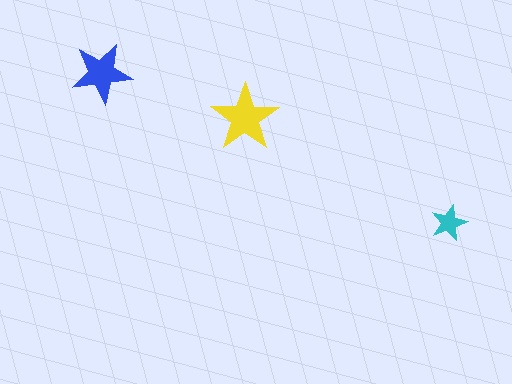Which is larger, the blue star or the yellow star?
The yellow one.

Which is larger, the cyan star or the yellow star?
The yellow one.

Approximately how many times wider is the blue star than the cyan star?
About 1.5 times wider.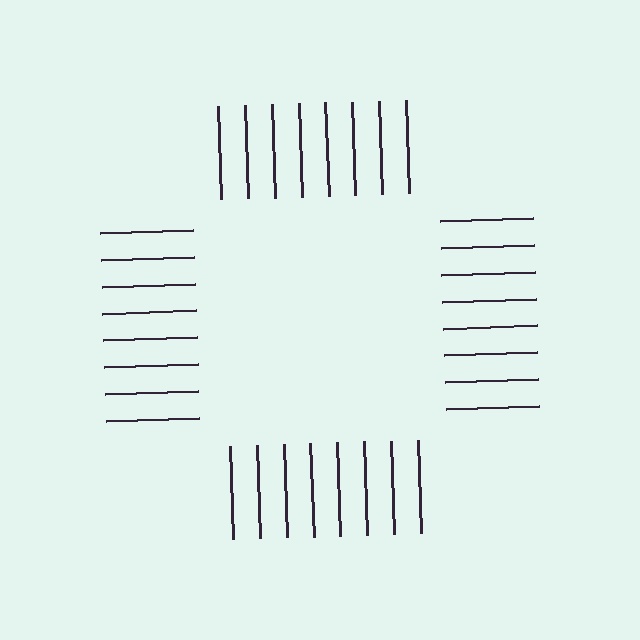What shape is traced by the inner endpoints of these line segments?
An illusory square — the line segments terminate on its edges but no continuous stroke is drawn.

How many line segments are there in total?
32 — 8 along each of the 4 edges.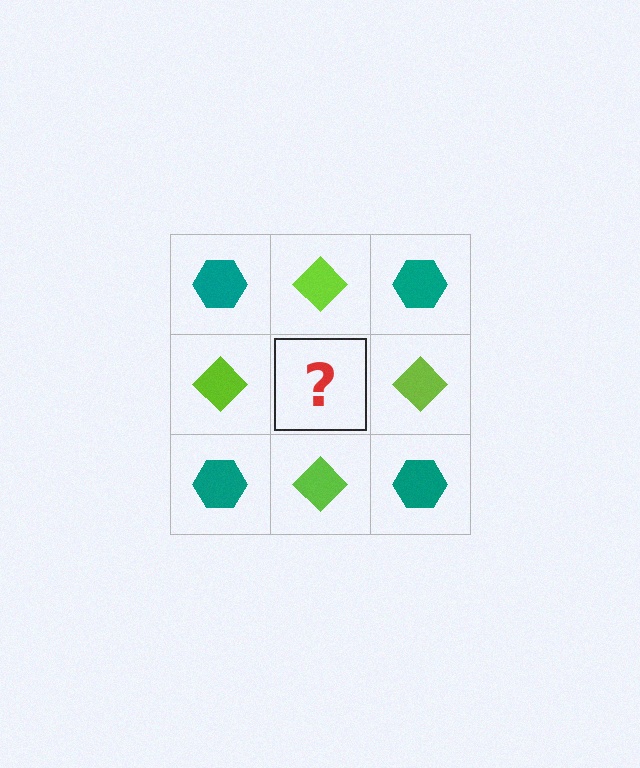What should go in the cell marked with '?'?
The missing cell should contain a teal hexagon.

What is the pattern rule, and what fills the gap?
The rule is that it alternates teal hexagon and lime diamond in a checkerboard pattern. The gap should be filled with a teal hexagon.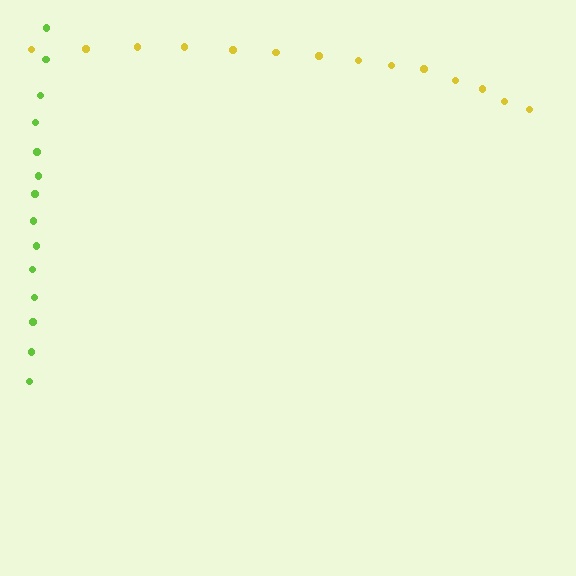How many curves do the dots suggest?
There are 2 distinct paths.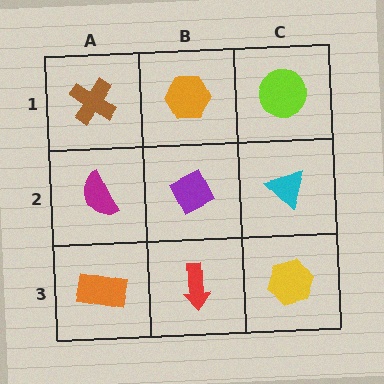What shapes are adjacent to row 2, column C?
A lime circle (row 1, column C), a yellow hexagon (row 3, column C), a purple diamond (row 2, column B).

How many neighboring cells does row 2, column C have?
3.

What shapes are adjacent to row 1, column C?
A cyan triangle (row 2, column C), an orange hexagon (row 1, column B).